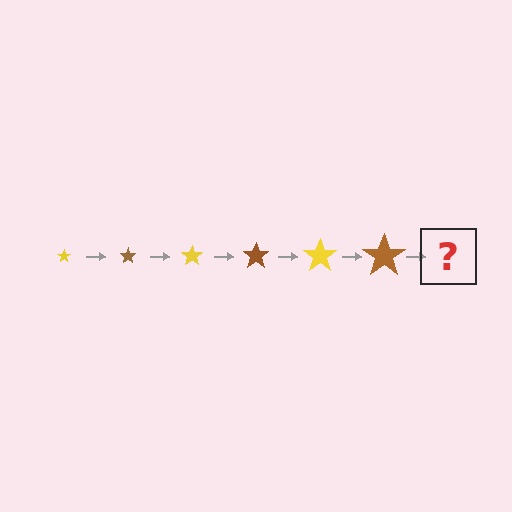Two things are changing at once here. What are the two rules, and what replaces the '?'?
The two rules are that the star grows larger each step and the color cycles through yellow and brown. The '?' should be a yellow star, larger than the previous one.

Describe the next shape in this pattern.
It should be a yellow star, larger than the previous one.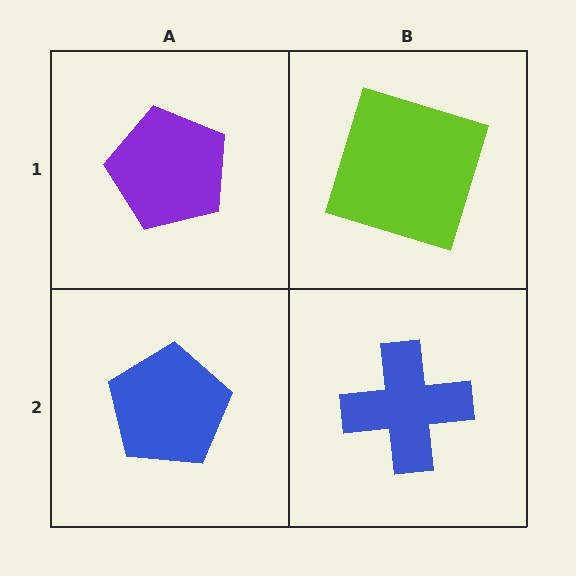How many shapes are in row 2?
2 shapes.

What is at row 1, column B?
A lime square.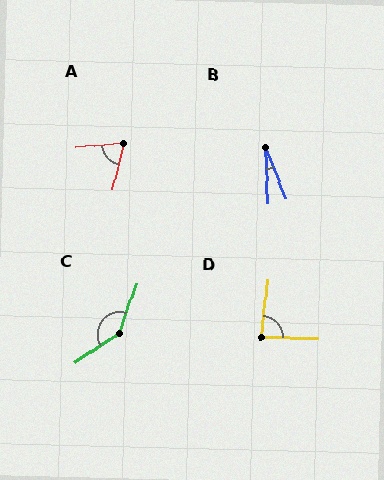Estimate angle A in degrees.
Approximately 71 degrees.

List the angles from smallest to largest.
B (20°), A (71°), D (85°), C (143°).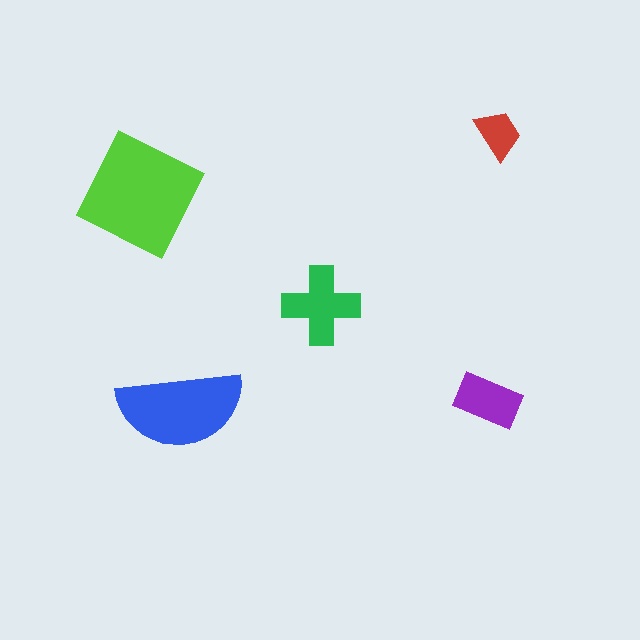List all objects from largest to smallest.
The lime square, the blue semicircle, the green cross, the purple rectangle, the red trapezoid.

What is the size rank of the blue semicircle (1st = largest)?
2nd.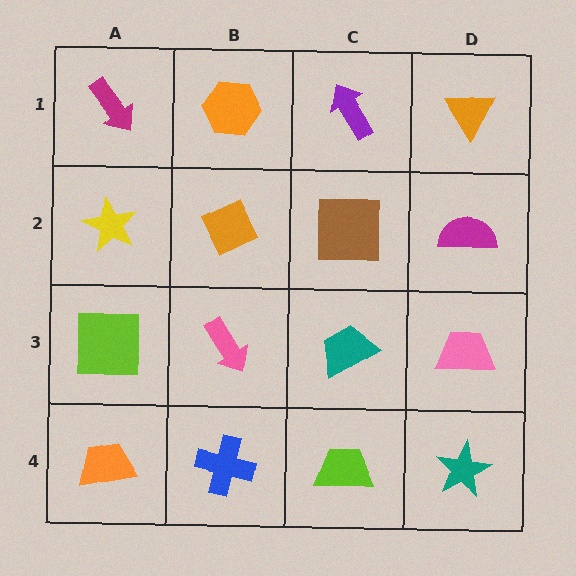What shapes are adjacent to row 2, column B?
An orange hexagon (row 1, column B), a pink arrow (row 3, column B), a yellow star (row 2, column A), a brown square (row 2, column C).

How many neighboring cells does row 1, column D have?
2.